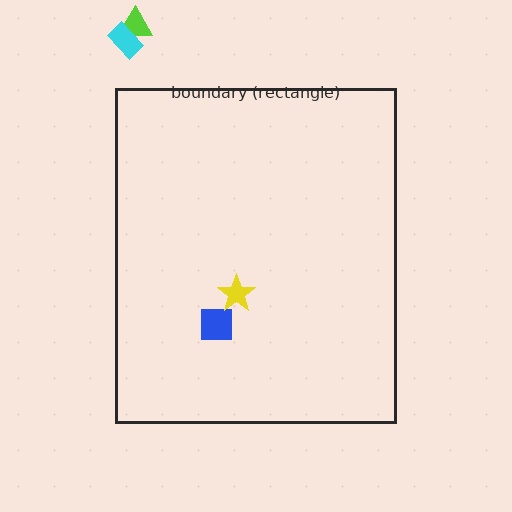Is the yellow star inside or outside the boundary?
Inside.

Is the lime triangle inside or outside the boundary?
Outside.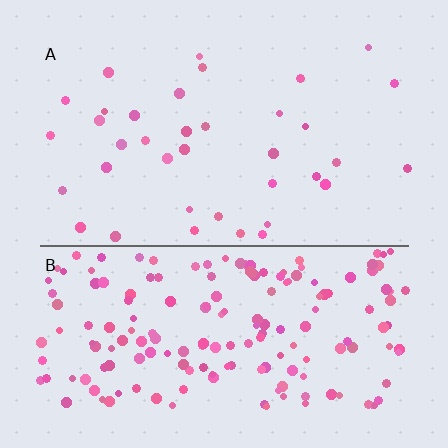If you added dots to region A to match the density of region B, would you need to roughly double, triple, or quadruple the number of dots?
Approximately quadruple.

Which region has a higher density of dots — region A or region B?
B (the bottom).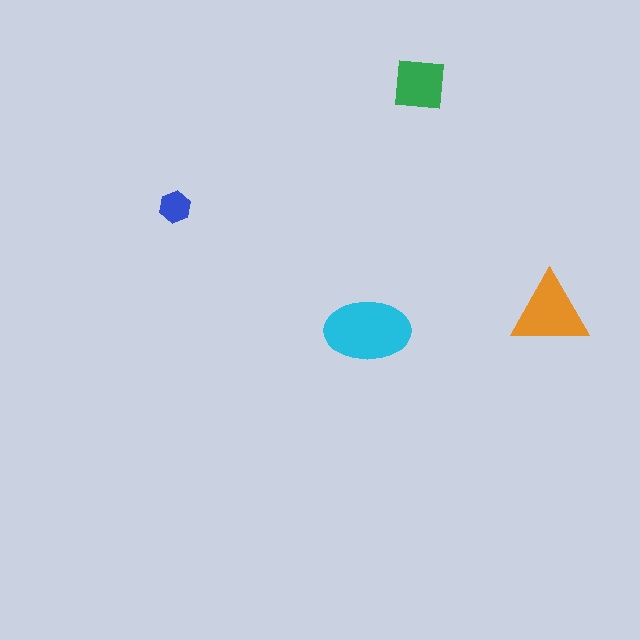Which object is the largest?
The cyan ellipse.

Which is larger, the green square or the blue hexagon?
The green square.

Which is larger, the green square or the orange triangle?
The orange triangle.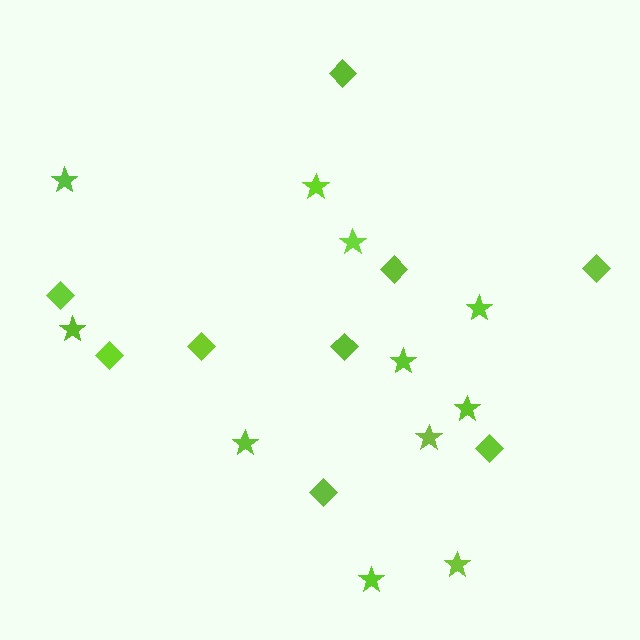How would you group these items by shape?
There are 2 groups: one group of diamonds (9) and one group of stars (11).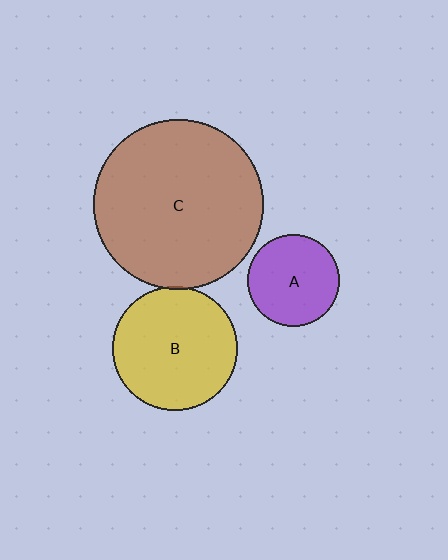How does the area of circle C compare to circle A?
Approximately 3.4 times.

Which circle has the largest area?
Circle C (brown).